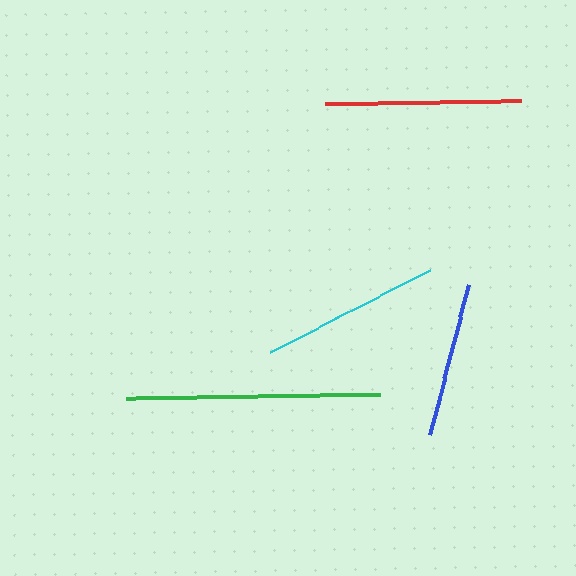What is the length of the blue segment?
The blue segment is approximately 154 pixels long.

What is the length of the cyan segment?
The cyan segment is approximately 179 pixels long.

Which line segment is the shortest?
The blue line is the shortest at approximately 154 pixels.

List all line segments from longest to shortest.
From longest to shortest: green, red, cyan, blue.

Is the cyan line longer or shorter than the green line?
The green line is longer than the cyan line.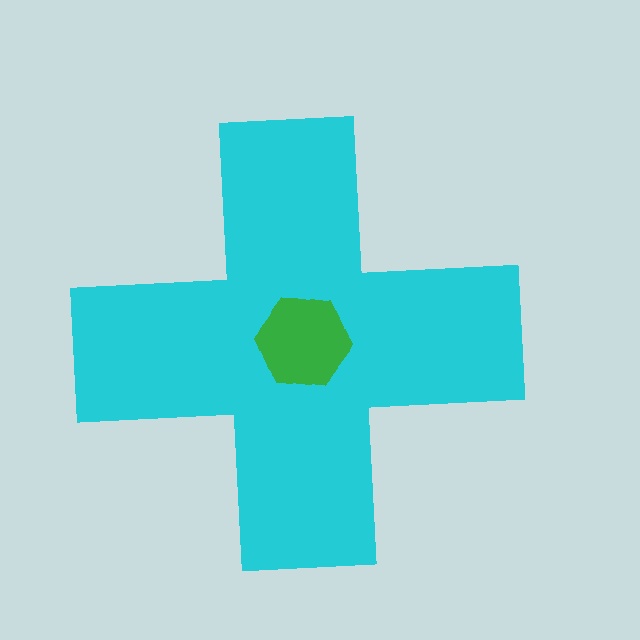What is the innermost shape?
The green hexagon.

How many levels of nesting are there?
2.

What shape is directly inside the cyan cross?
The green hexagon.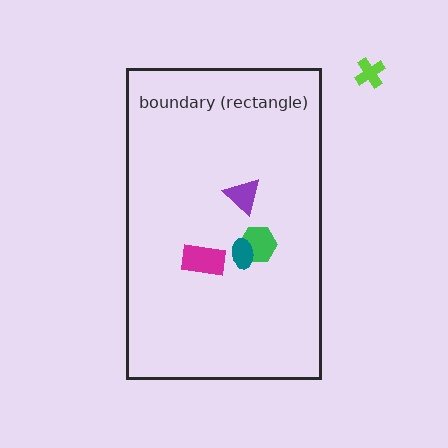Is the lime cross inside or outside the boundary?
Outside.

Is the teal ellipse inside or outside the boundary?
Inside.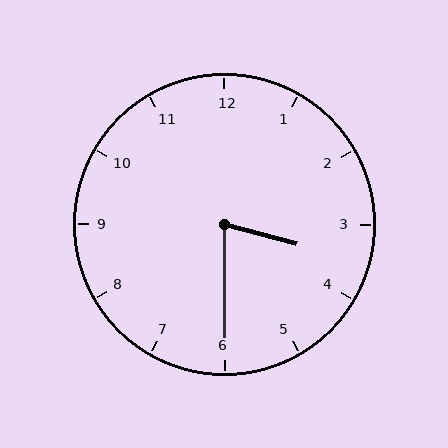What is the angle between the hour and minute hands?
Approximately 75 degrees.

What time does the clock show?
3:30.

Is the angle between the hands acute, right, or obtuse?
It is acute.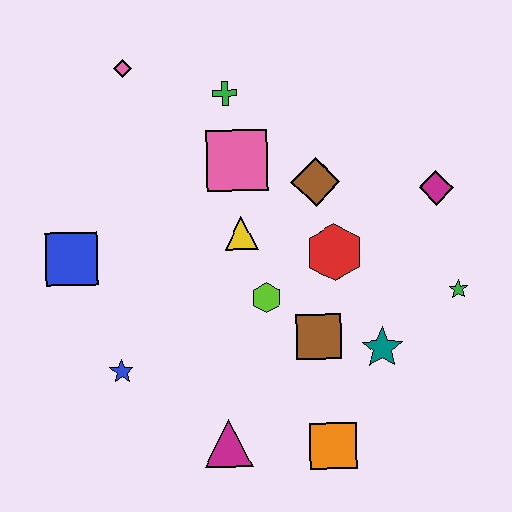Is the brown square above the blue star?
Yes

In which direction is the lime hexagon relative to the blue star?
The lime hexagon is to the right of the blue star.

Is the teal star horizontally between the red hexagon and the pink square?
No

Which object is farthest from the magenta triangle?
The pink diamond is farthest from the magenta triangle.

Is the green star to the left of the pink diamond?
No